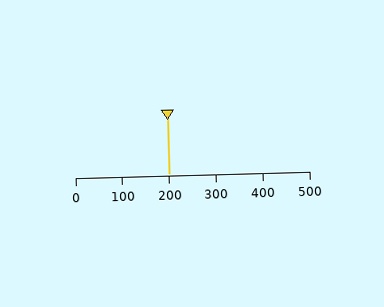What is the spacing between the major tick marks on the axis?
The major ticks are spaced 100 apart.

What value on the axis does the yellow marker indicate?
The marker indicates approximately 200.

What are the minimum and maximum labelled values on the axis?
The axis runs from 0 to 500.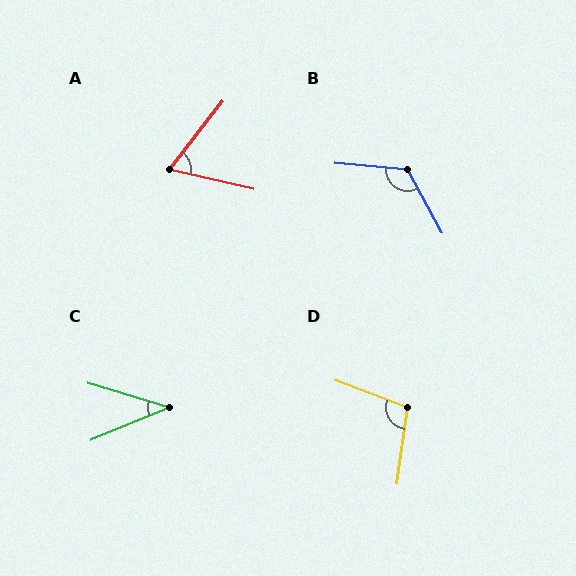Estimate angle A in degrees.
Approximately 65 degrees.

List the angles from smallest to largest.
C (39°), A (65°), D (103°), B (124°).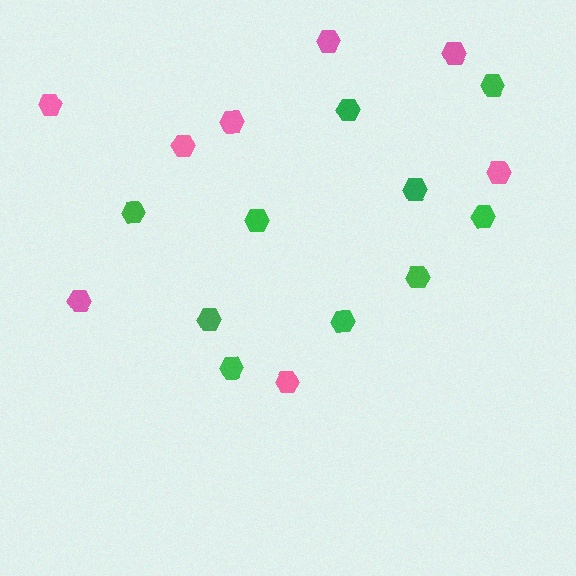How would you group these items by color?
There are 2 groups: one group of pink hexagons (8) and one group of green hexagons (10).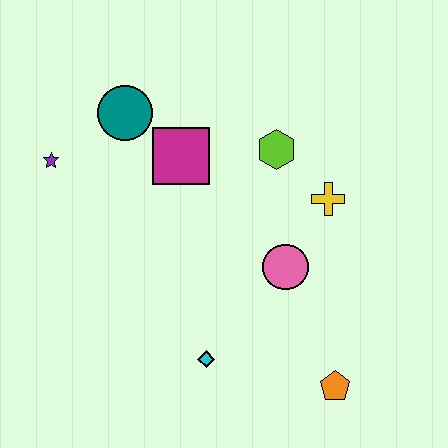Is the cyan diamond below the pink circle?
Yes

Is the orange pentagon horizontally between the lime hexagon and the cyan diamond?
No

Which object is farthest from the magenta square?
The orange pentagon is farthest from the magenta square.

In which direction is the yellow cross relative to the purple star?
The yellow cross is to the right of the purple star.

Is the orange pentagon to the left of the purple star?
No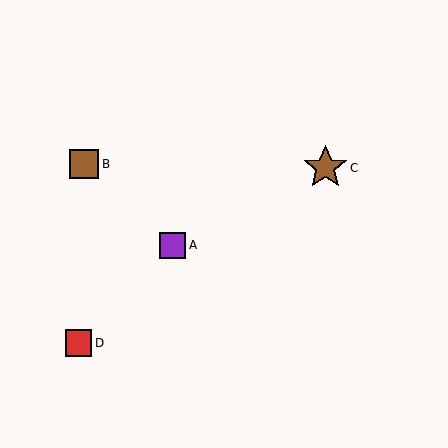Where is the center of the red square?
The center of the red square is at (79, 343).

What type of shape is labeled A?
Shape A is a purple square.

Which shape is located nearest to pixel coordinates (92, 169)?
The brown square (labeled B) at (84, 164) is nearest to that location.